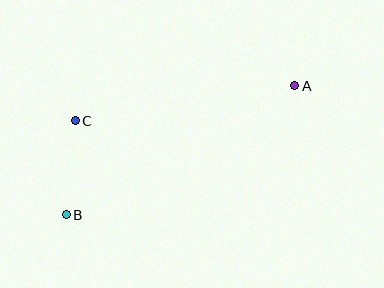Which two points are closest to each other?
Points B and C are closest to each other.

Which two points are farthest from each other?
Points A and B are farthest from each other.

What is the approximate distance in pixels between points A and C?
The distance between A and C is approximately 222 pixels.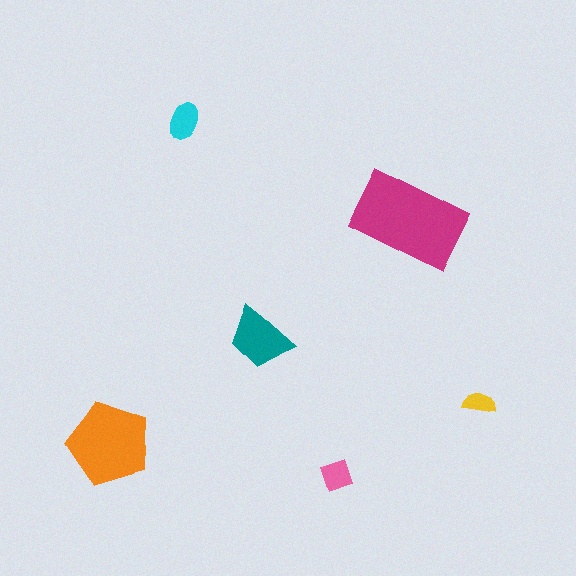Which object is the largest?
The magenta rectangle.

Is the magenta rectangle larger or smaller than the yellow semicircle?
Larger.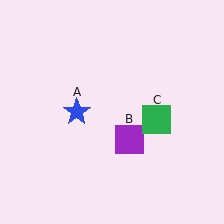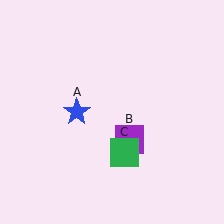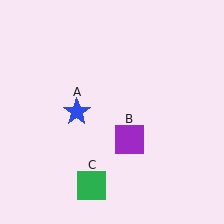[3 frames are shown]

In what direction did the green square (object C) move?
The green square (object C) moved down and to the left.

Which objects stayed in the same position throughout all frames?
Blue star (object A) and purple square (object B) remained stationary.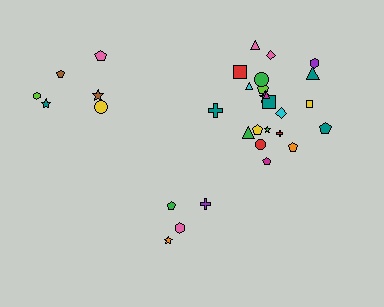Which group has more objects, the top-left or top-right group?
The top-right group.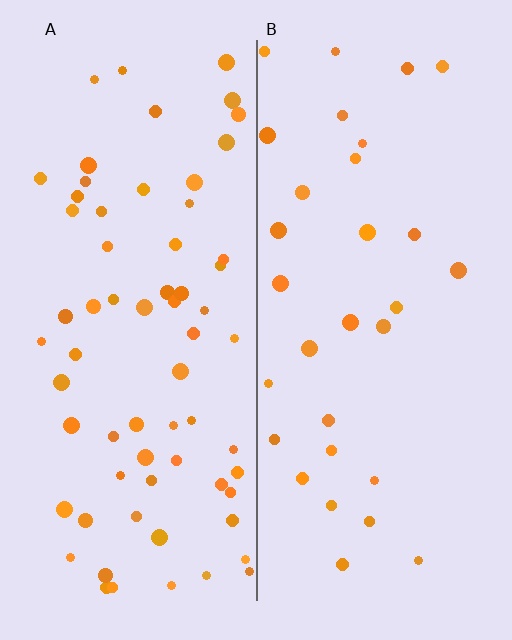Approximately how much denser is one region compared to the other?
Approximately 2.1× — region A over region B.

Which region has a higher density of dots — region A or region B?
A (the left).